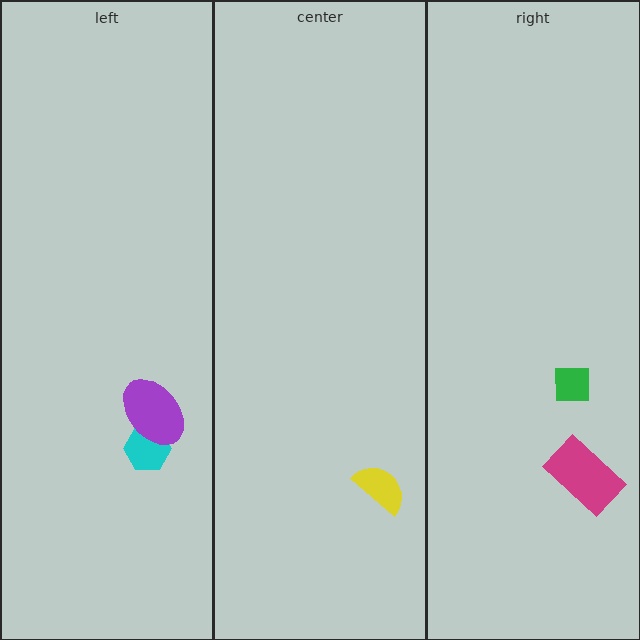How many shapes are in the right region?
2.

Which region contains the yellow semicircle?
The center region.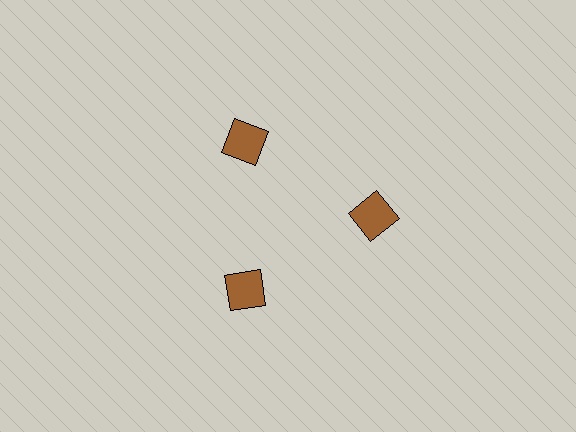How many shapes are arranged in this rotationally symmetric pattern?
There are 3 shapes, arranged in 3 groups of 1.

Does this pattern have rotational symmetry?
Yes, this pattern has 3-fold rotational symmetry. It looks the same after rotating 120 degrees around the center.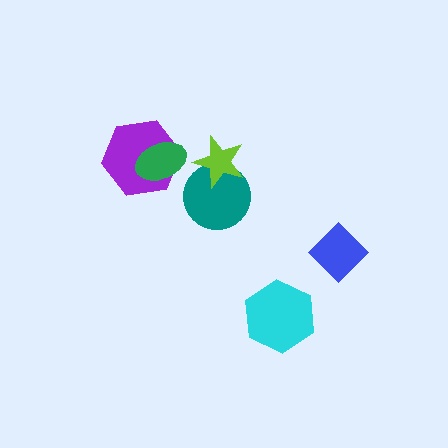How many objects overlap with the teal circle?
1 object overlaps with the teal circle.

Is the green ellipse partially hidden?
No, no other shape covers it.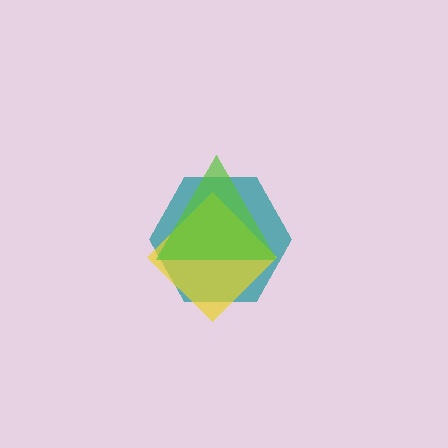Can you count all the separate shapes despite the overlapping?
Yes, there are 3 separate shapes.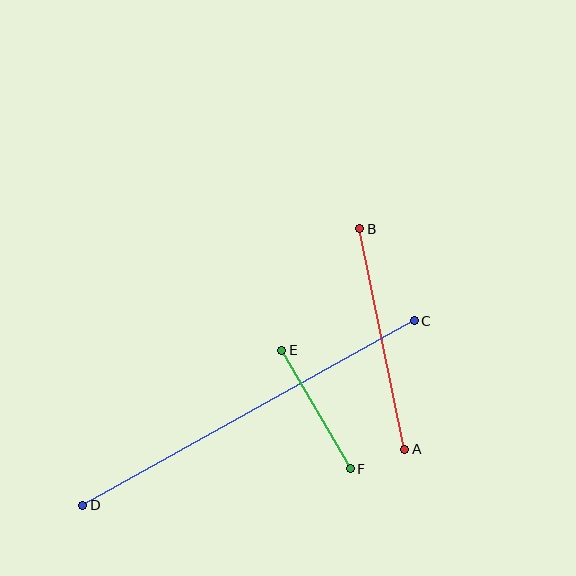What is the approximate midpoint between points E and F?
The midpoint is at approximately (316, 410) pixels.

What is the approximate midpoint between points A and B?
The midpoint is at approximately (382, 339) pixels.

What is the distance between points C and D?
The distance is approximately 380 pixels.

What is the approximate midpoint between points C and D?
The midpoint is at approximately (249, 413) pixels.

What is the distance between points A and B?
The distance is approximately 225 pixels.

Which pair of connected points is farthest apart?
Points C and D are farthest apart.